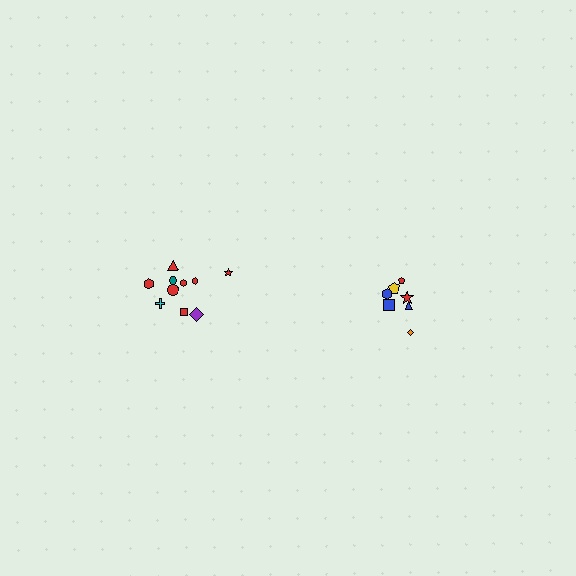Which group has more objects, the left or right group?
The left group.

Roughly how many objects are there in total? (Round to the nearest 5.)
Roughly 15 objects in total.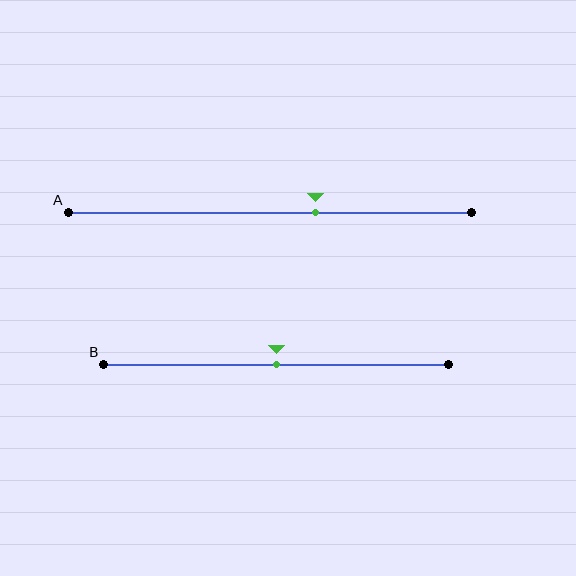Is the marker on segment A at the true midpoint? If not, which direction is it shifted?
No, the marker on segment A is shifted to the right by about 11% of the segment length.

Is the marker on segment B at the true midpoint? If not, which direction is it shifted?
Yes, the marker on segment B is at the true midpoint.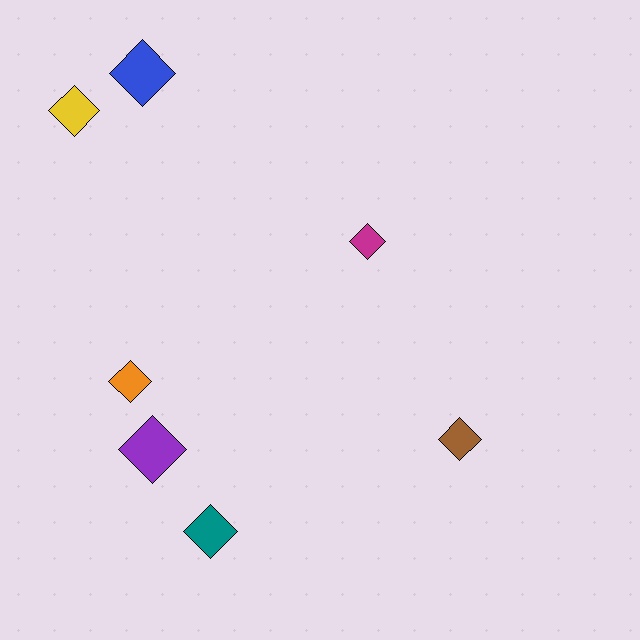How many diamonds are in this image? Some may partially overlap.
There are 7 diamonds.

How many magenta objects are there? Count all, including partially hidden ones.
There is 1 magenta object.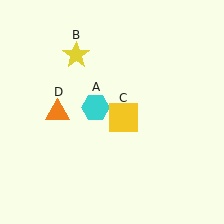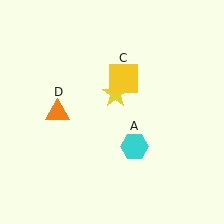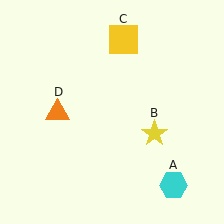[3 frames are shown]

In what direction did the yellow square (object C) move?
The yellow square (object C) moved up.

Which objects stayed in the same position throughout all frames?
Orange triangle (object D) remained stationary.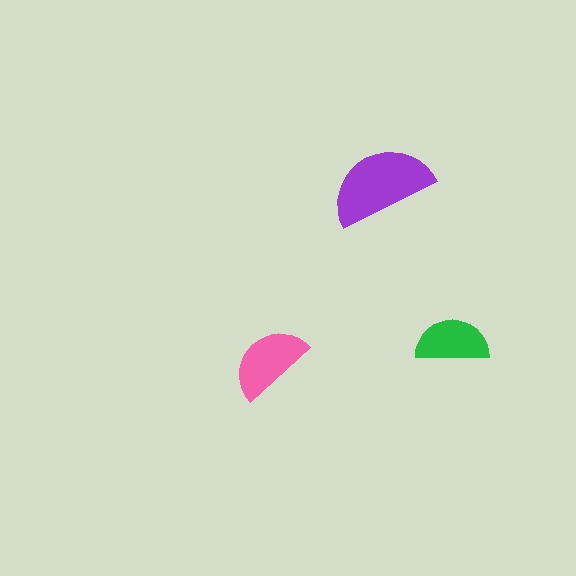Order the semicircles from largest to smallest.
the purple one, the pink one, the green one.